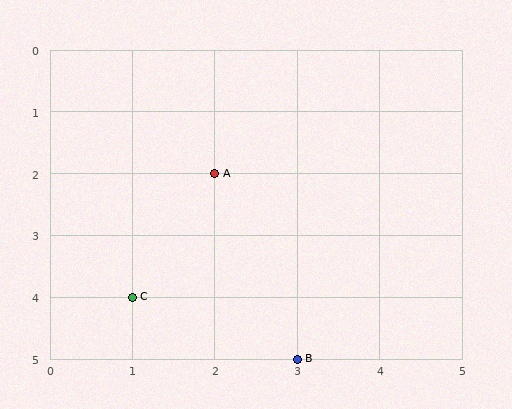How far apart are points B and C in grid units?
Points B and C are 2 columns and 1 row apart (about 2.2 grid units diagonally).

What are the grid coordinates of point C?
Point C is at grid coordinates (1, 4).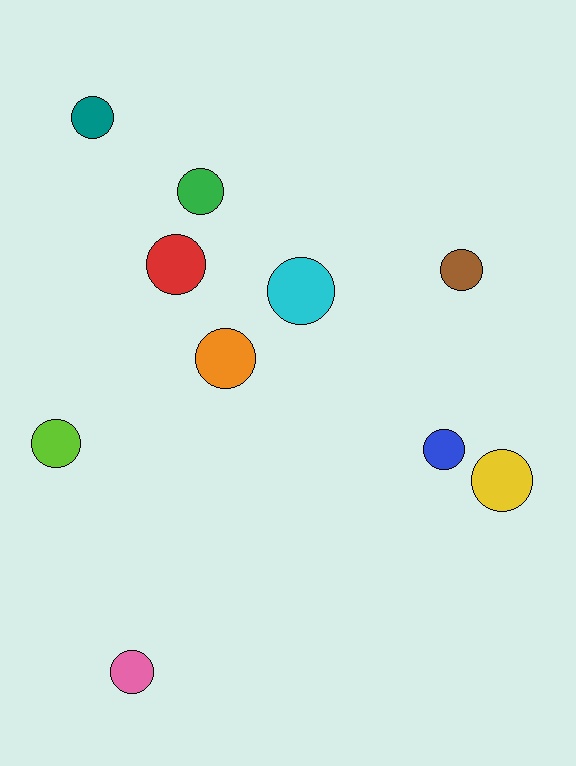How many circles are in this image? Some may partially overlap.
There are 10 circles.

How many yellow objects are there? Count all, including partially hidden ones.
There is 1 yellow object.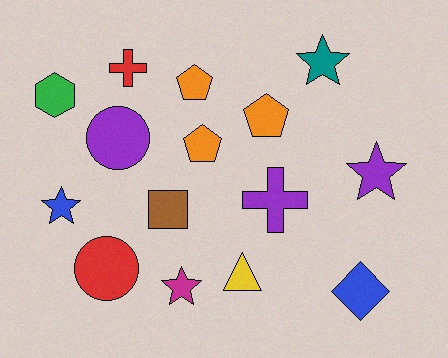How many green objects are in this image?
There is 1 green object.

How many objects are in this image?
There are 15 objects.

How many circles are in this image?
There are 2 circles.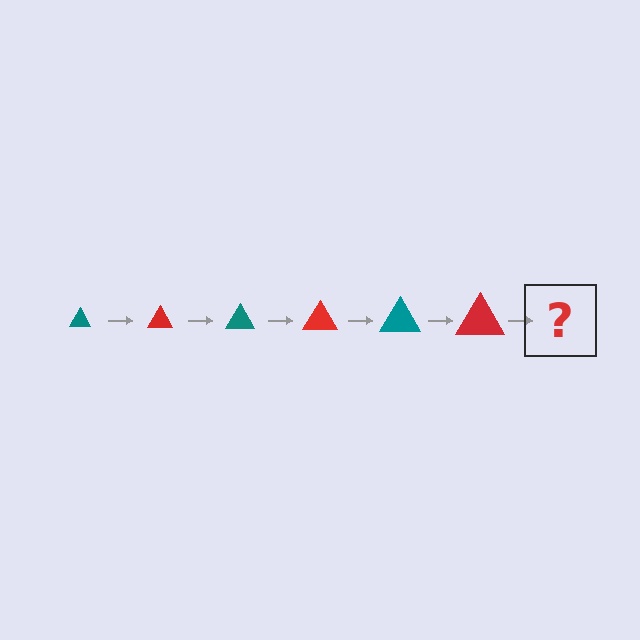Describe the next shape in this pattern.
It should be a teal triangle, larger than the previous one.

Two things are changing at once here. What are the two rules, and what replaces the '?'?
The two rules are that the triangle grows larger each step and the color cycles through teal and red. The '?' should be a teal triangle, larger than the previous one.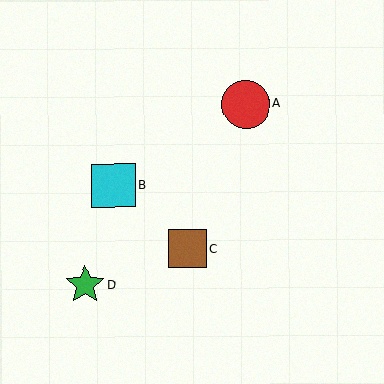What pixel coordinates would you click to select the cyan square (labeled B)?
Click at (113, 185) to select the cyan square B.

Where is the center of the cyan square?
The center of the cyan square is at (113, 185).